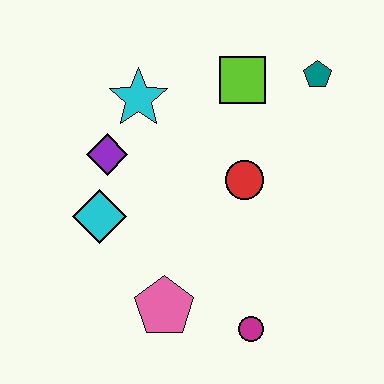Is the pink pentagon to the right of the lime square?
No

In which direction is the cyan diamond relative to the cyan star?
The cyan diamond is below the cyan star.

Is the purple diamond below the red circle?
No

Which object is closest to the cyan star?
The purple diamond is closest to the cyan star.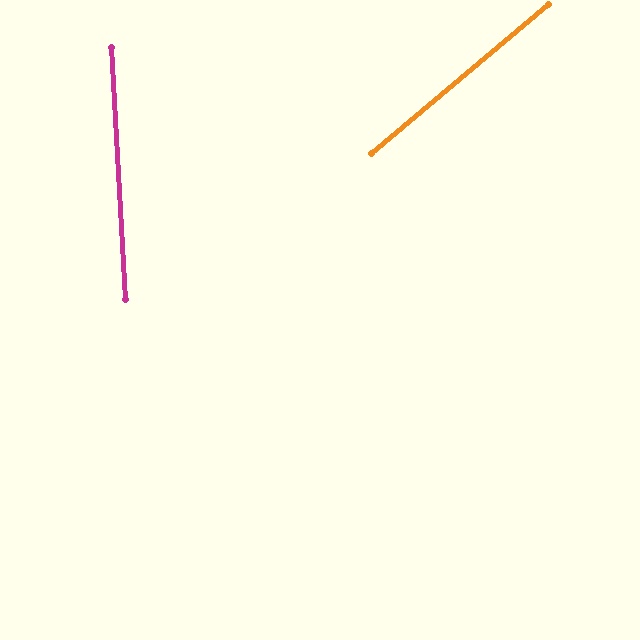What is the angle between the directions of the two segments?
Approximately 53 degrees.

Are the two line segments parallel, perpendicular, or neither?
Neither parallel nor perpendicular — they differ by about 53°.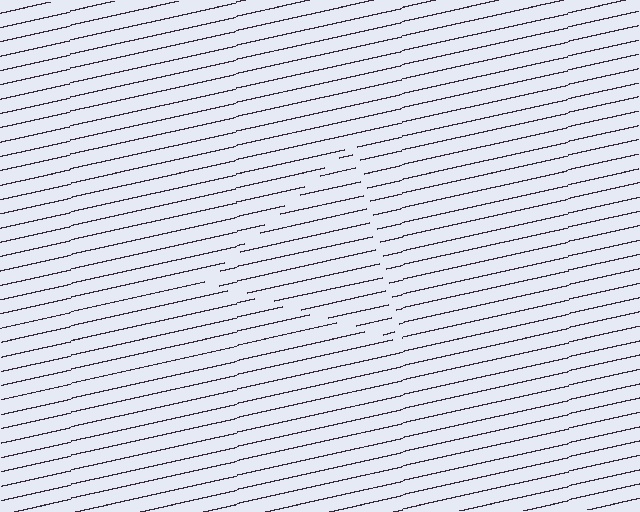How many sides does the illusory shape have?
3 sides — the line-ends trace a triangle.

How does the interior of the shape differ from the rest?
The interior of the shape contains the same grating, shifted by half a period — the contour is defined by the phase discontinuity where line-ends from the inner and outer gratings abut.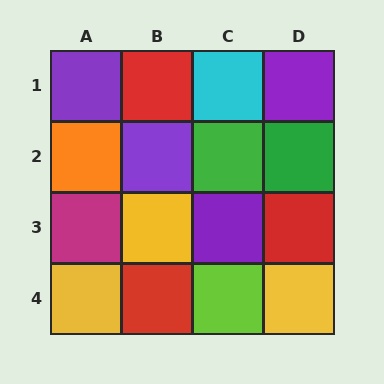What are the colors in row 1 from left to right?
Purple, red, cyan, purple.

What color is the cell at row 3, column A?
Magenta.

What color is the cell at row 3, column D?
Red.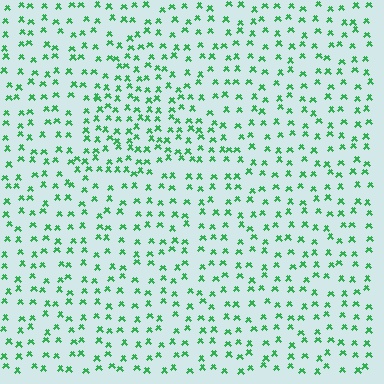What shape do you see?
I see a triangle.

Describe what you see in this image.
The image contains small green elements arranged at two different densities. A triangle-shaped region is visible where the elements are more densely packed than the surrounding area.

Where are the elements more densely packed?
The elements are more densely packed inside the triangle boundary.